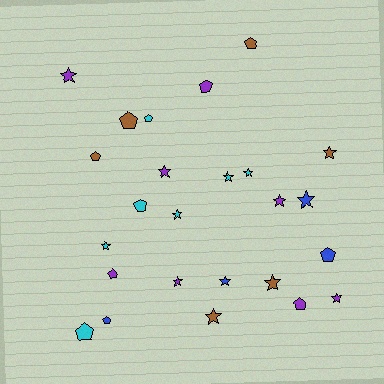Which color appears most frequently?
Purple, with 8 objects.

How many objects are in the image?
There are 25 objects.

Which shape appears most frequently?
Star, with 14 objects.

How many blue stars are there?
There are 2 blue stars.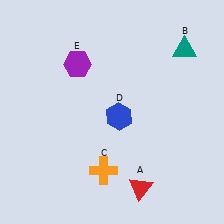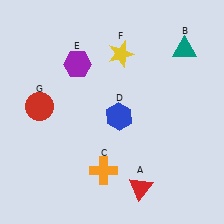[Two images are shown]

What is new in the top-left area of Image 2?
A red circle (G) was added in the top-left area of Image 2.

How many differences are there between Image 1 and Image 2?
There are 2 differences between the two images.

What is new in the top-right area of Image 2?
A yellow star (F) was added in the top-right area of Image 2.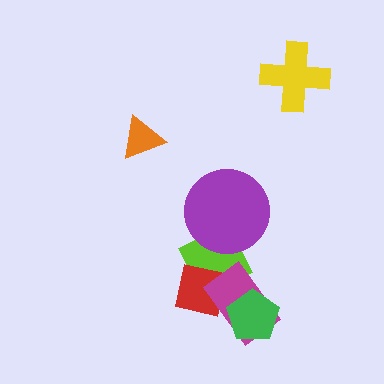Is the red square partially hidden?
Yes, it is partially covered by another shape.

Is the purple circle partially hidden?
No, no other shape covers it.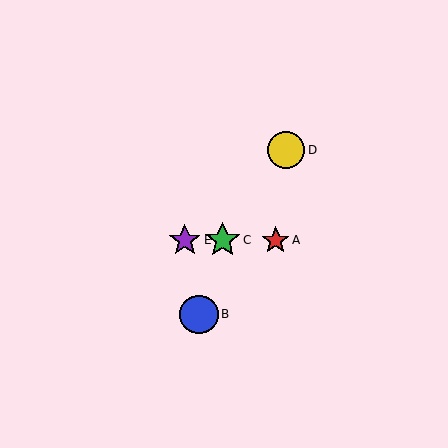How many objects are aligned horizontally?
3 objects (A, C, E) are aligned horizontally.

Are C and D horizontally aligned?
No, C is at y≈240 and D is at y≈150.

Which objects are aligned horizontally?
Objects A, C, E are aligned horizontally.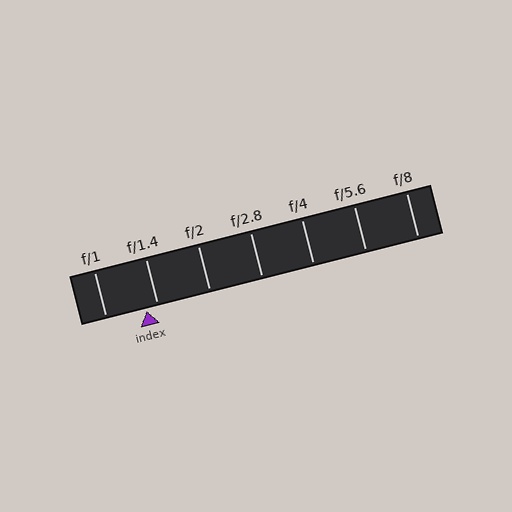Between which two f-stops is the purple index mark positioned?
The index mark is between f/1 and f/1.4.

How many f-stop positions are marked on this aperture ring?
There are 7 f-stop positions marked.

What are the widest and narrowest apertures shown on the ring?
The widest aperture shown is f/1 and the narrowest is f/8.